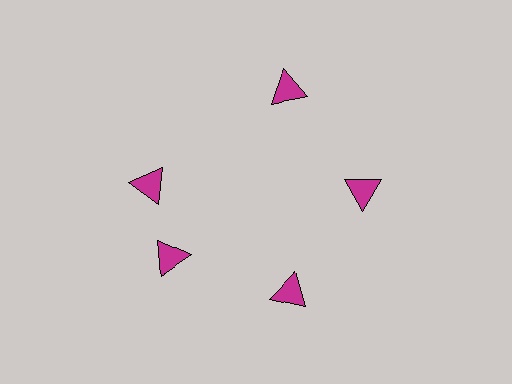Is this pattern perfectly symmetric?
No. The 5 magenta triangles are arranged in a ring, but one element near the 10 o'clock position is rotated out of alignment along the ring, breaking the 5-fold rotational symmetry.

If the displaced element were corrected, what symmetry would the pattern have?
It would have 5-fold rotational symmetry — the pattern would map onto itself every 72 degrees.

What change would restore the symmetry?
The symmetry would be restored by rotating it back into even spacing with its neighbors so that all 5 triangles sit at equal angles and equal distance from the center.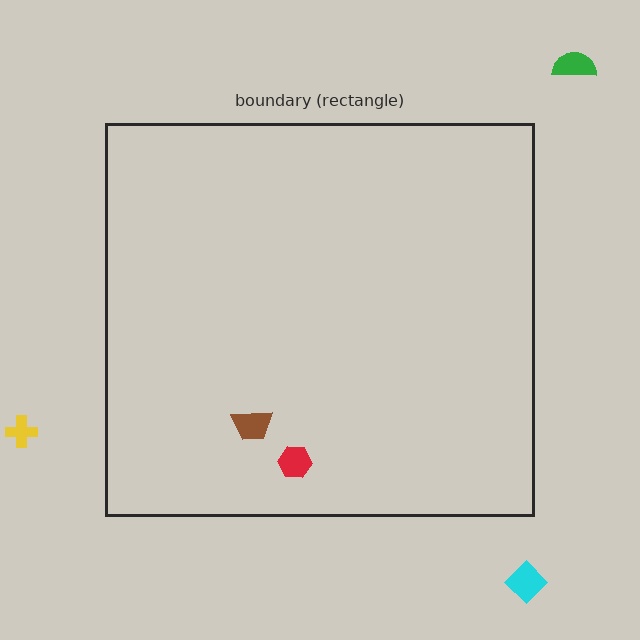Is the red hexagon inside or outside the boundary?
Inside.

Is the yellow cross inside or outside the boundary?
Outside.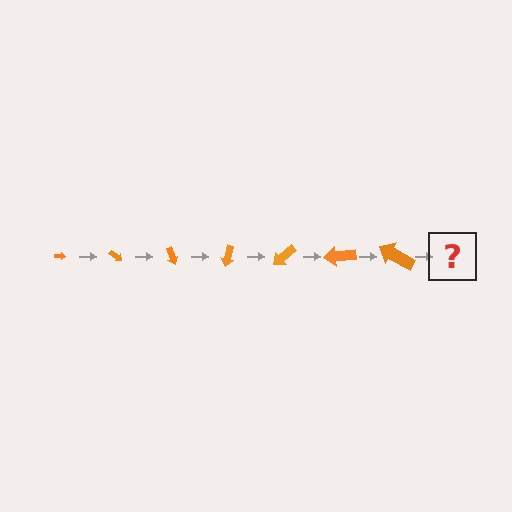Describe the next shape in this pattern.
It should be an arrow, larger than the previous one and rotated 245 degrees from the start.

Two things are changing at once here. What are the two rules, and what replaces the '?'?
The two rules are that the arrow grows larger each step and it rotates 35 degrees each step. The '?' should be an arrow, larger than the previous one and rotated 245 degrees from the start.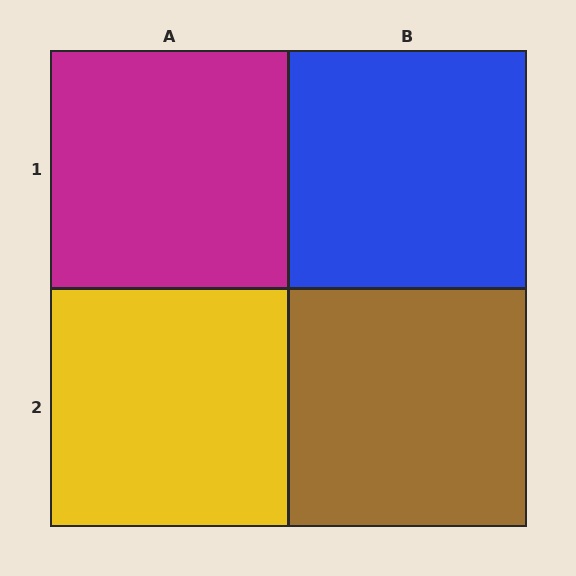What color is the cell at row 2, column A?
Yellow.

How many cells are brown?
1 cell is brown.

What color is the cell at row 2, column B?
Brown.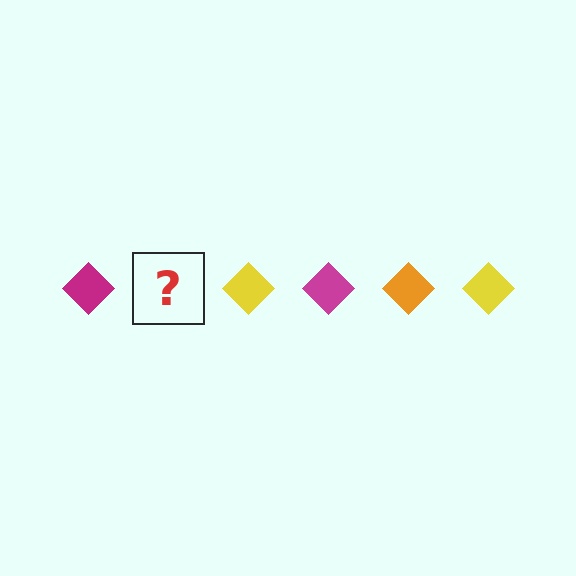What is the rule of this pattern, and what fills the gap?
The rule is that the pattern cycles through magenta, orange, yellow diamonds. The gap should be filled with an orange diamond.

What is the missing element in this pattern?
The missing element is an orange diamond.